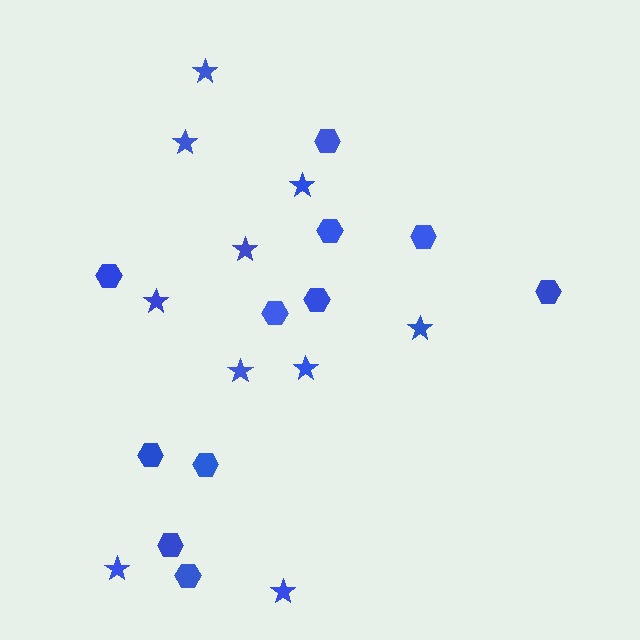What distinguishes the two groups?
There are 2 groups: one group of hexagons (11) and one group of stars (10).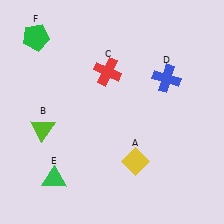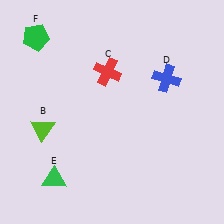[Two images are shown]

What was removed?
The yellow diamond (A) was removed in Image 2.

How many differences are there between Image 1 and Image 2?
There is 1 difference between the two images.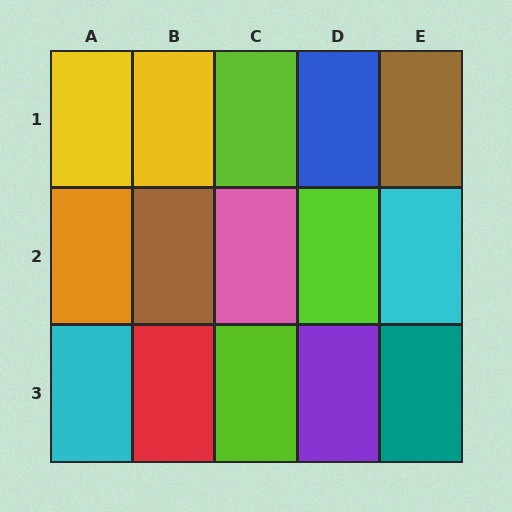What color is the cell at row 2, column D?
Lime.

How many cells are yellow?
2 cells are yellow.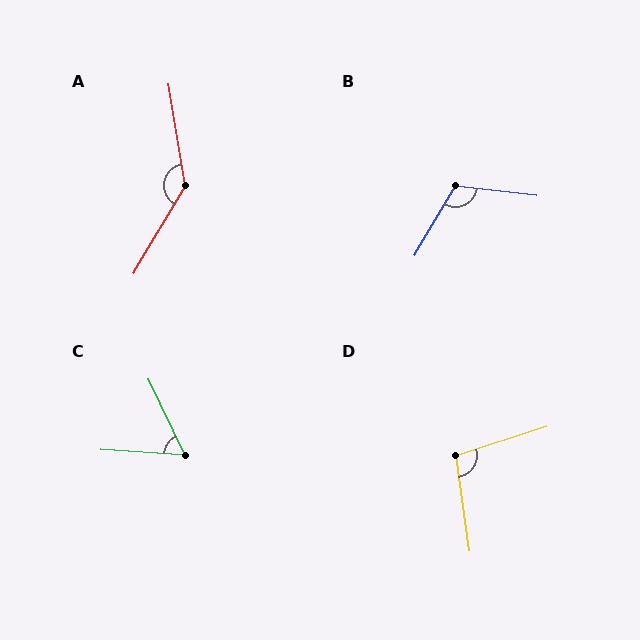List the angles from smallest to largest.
C (61°), D (100°), B (114°), A (140°).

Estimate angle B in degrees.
Approximately 114 degrees.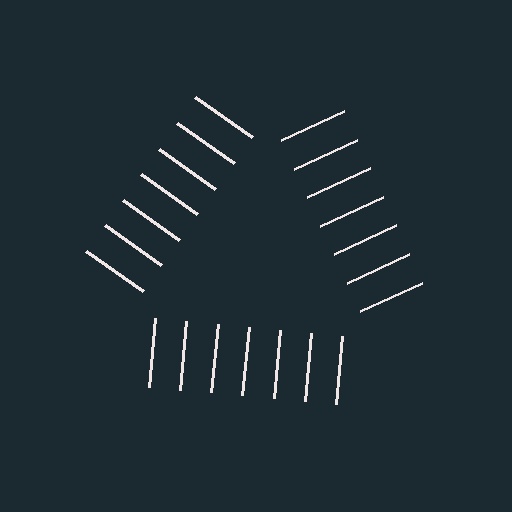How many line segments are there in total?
21 — 7 along each of the 3 edges.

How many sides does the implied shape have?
3 sides — the line-ends trace a triangle.